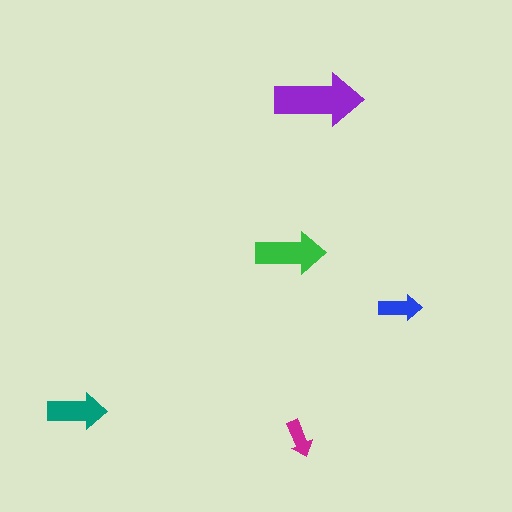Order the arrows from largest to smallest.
the purple one, the green one, the teal one, the blue one, the magenta one.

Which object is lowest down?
The magenta arrow is bottommost.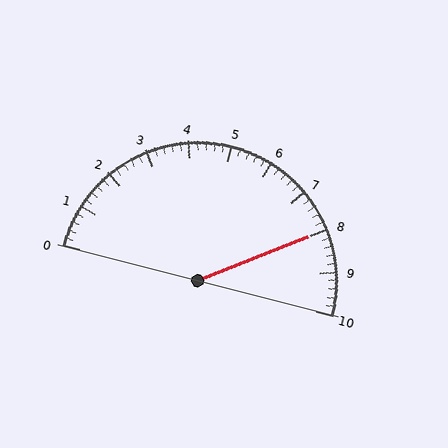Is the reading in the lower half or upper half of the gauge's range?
The reading is in the upper half of the range (0 to 10).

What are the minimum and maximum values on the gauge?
The gauge ranges from 0 to 10.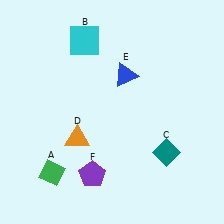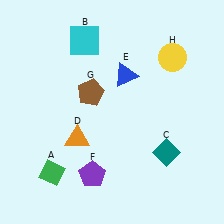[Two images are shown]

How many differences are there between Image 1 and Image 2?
There are 2 differences between the two images.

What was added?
A brown pentagon (G), a yellow circle (H) were added in Image 2.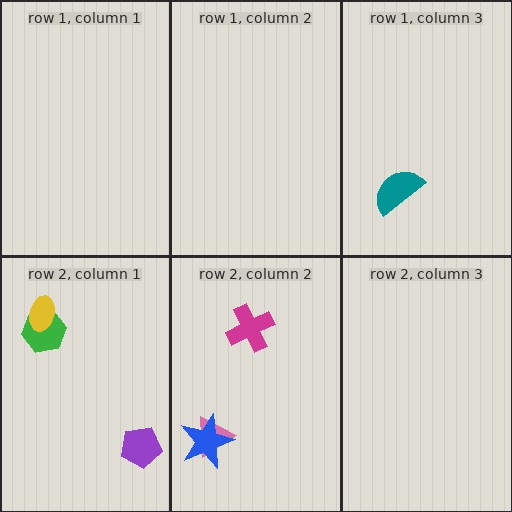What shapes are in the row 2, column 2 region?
The pink triangle, the blue star, the magenta cross.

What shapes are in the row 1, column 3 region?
The teal semicircle.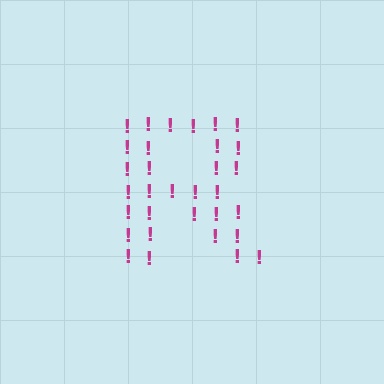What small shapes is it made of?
It is made of small exclamation marks.